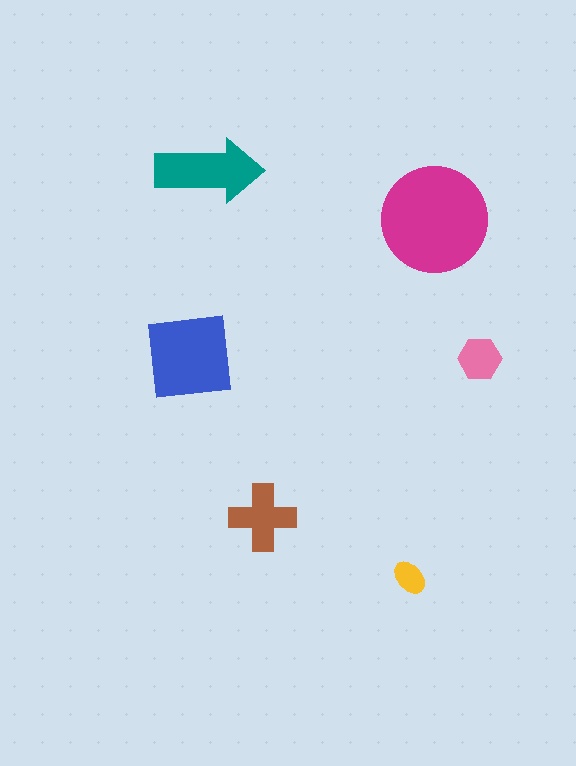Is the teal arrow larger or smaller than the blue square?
Smaller.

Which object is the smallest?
The yellow ellipse.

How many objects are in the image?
There are 6 objects in the image.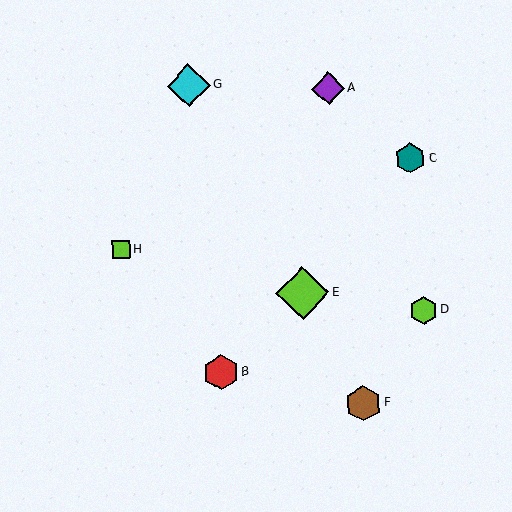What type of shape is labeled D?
Shape D is a lime hexagon.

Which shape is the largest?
The lime diamond (labeled E) is the largest.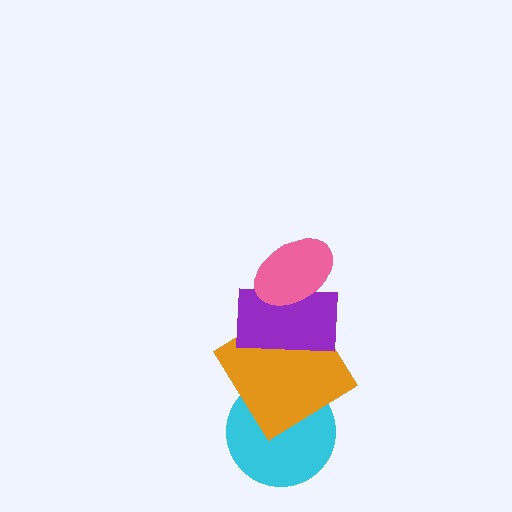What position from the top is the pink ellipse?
The pink ellipse is 1st from the top.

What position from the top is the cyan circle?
The cyan circle is 4th from the top.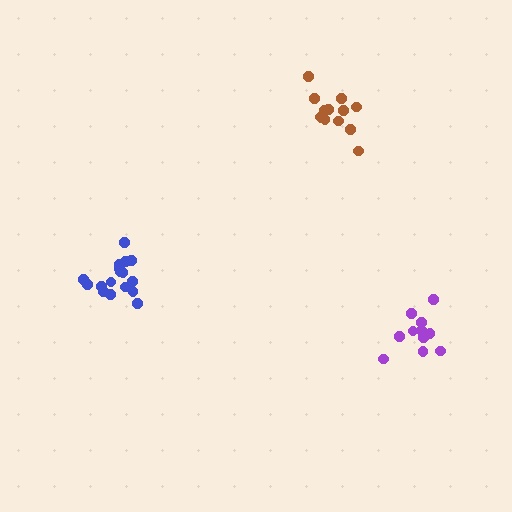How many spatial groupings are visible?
There are 3 spatial groupings.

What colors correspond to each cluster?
The clusters are colored: blue, brown, purple.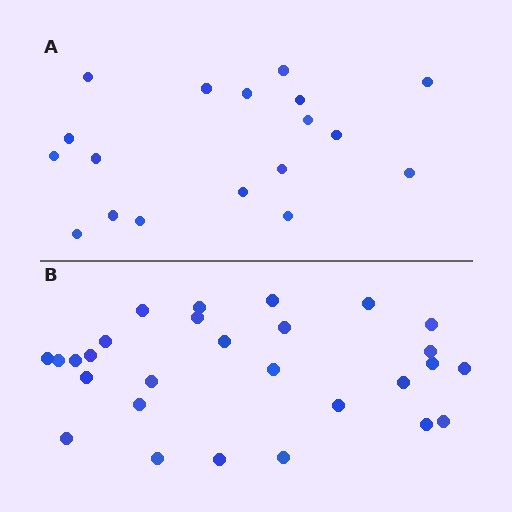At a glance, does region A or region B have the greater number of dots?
Region B (the bottom region) has more dots.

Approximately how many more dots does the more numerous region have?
Region B has roughly 10 or so more dots than region A.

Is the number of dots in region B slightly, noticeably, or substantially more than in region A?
Region B has substantially more. The ratio is roughly 1.6 to 1.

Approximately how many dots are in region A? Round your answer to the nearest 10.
About 20 dots. (The exact count is 18, which rounds to 20.)